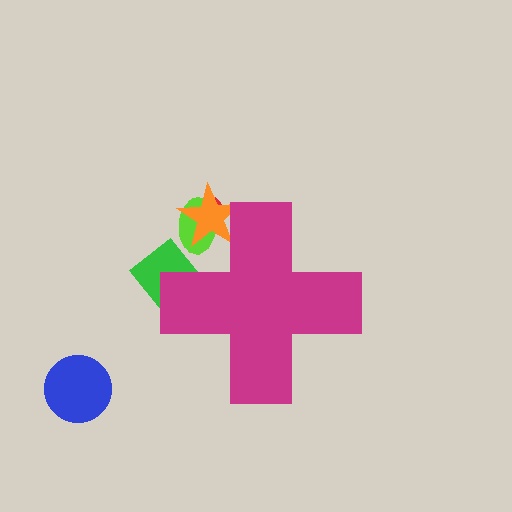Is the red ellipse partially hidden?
Yes, the red ellipse is partially hidden behind the magenta cross.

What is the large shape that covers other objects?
A magenta cross.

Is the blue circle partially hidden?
No, the blue circle is fully visible.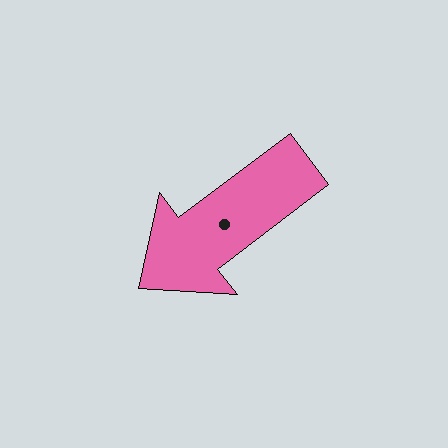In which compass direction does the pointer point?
Southwest.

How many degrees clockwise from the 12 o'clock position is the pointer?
Approximately 233 degrees.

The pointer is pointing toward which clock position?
Roughly 8 o'clock.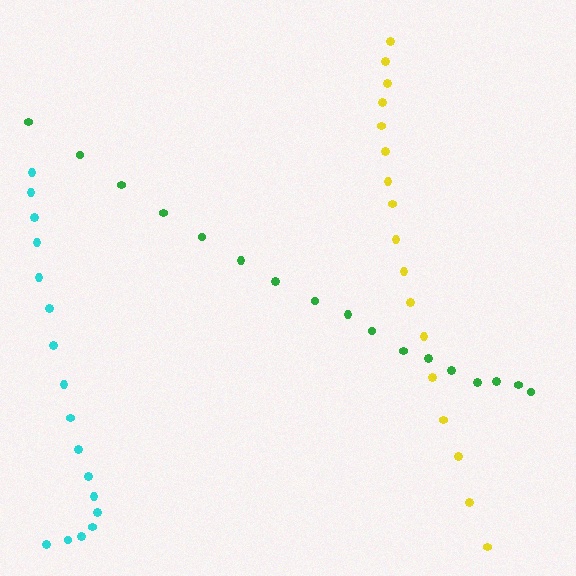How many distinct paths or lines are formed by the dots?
There are 3 distinct paths.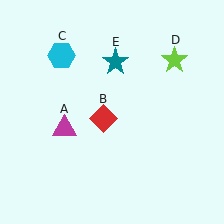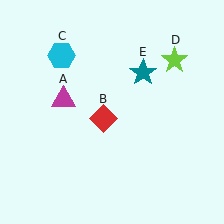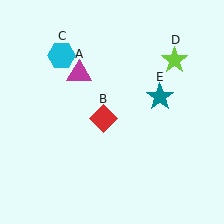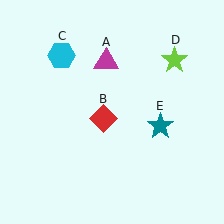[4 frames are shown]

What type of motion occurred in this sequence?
The magenta triangle (object A), teal star (object E) rotated clockwise around the center of the scene.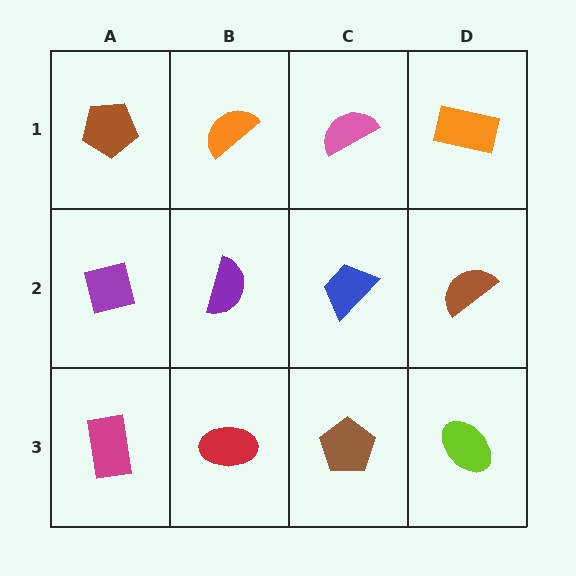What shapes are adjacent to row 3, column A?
A purple square (row 2, column A), a red ellipse (row 3, column B).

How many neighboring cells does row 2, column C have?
4.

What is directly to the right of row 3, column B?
A brown pentagon.